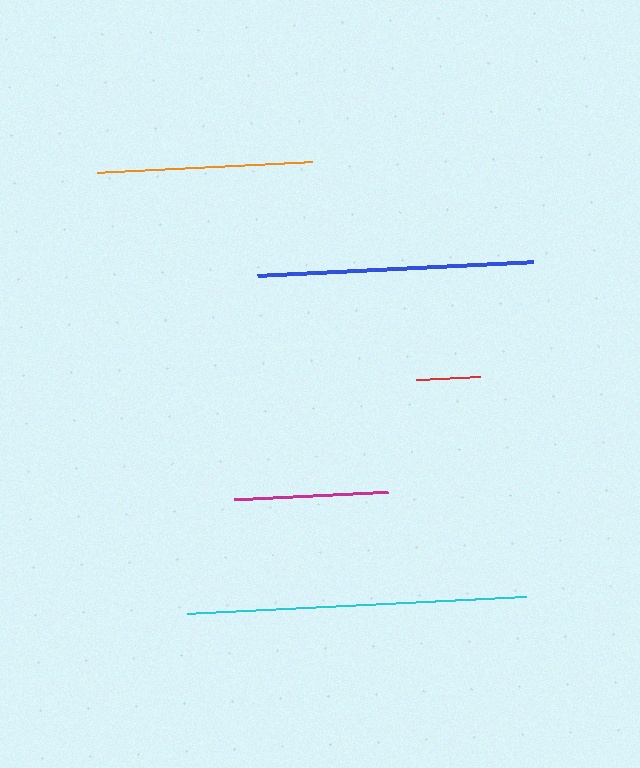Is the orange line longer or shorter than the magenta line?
The orange line is longer than the magenta line.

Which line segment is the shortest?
The red line is the shortest at approximately 64 pixels.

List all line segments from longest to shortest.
From longest to shortest: cyan, blue, orange, magenta, red.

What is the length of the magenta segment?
The magenta segment is approximately 154 pixels long.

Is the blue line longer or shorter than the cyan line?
The cyan line is longer than the blue line.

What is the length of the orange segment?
The orange segment is approximately 215 pixels long.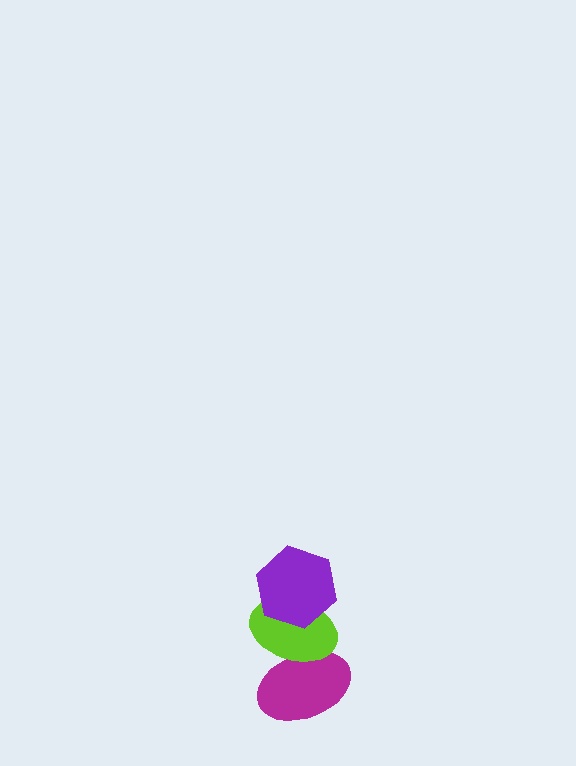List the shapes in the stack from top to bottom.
From top to bottom: the purple hexagon, the lime ellipse, the magenta ellipse.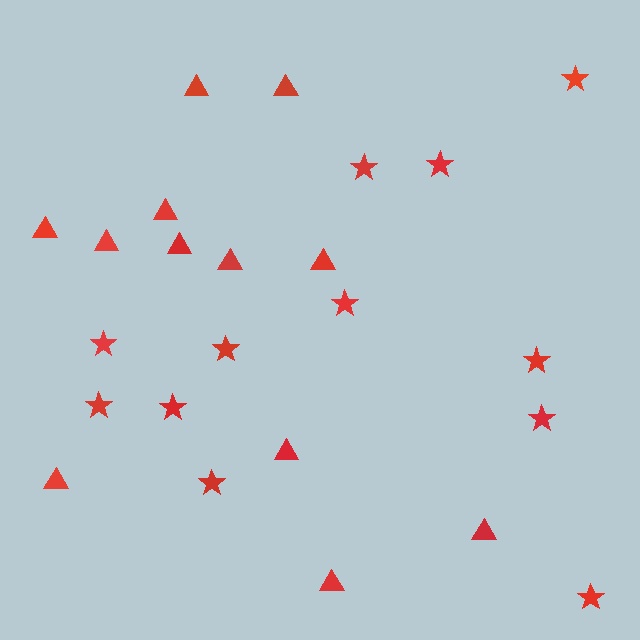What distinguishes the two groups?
There are 2 groups: one group of triangles (12) and one group of stars (12).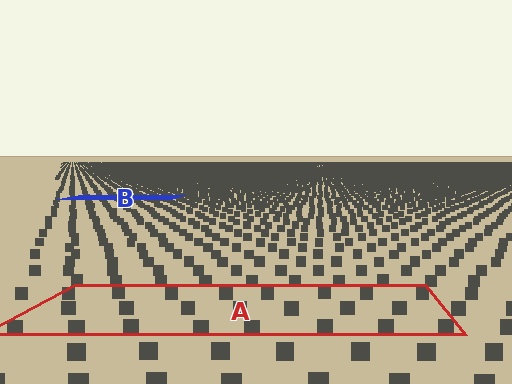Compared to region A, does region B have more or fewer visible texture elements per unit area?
Region B has more texture elements per unit area — they are packed more densely because it is farther away.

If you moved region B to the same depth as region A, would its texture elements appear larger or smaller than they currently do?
They would appear larger. At a closer depth, the same texture elements are projected at a bigger on-screen size.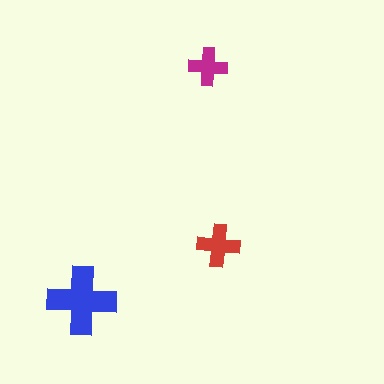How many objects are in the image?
There are 3 objects in the image.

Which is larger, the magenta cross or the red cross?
The red one.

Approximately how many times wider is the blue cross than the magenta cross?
About 2 times wider.